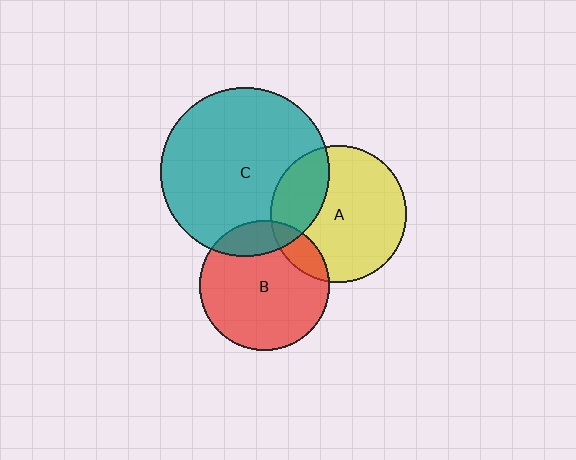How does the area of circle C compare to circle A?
Approximately 1.5 times.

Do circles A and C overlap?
Yes.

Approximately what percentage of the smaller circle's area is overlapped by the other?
Approximately 25%.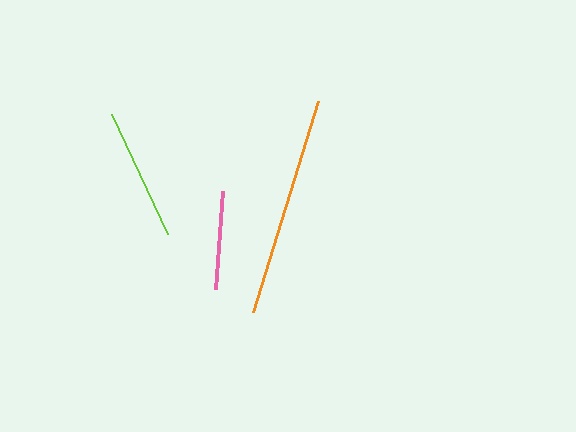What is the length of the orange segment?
The orange segment is approximately 221 pixels long.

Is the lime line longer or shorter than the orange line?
The orange line is longer than the lime line.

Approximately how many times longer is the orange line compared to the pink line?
The orange line is approximately 2.2 times the length of the pink line.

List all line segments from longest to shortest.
From longest to shortest: orange, lime, pink.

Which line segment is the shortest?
The pink line is the shortest at approximately 99 pixels.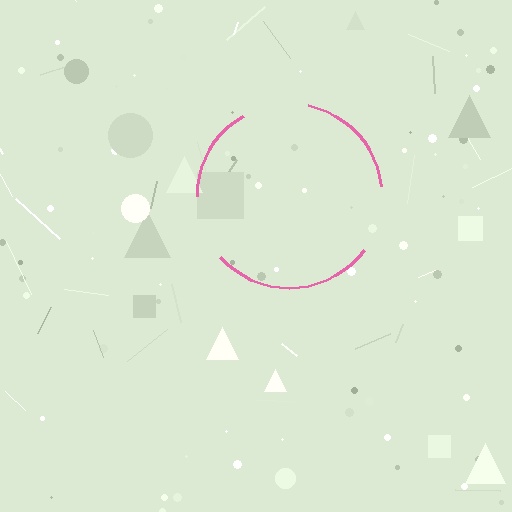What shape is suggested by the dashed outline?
The dashed outline suggests a circle.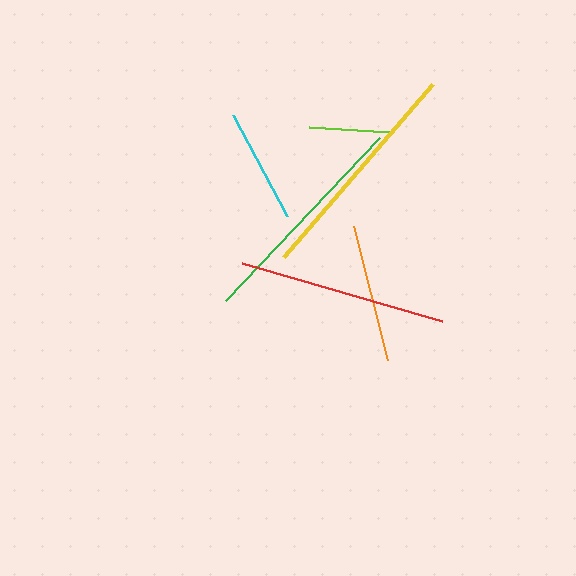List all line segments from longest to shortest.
From longest to shortest: yellow, green, red, orange, cyan, lime.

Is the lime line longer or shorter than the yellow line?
The yellow line is longer than the lime line.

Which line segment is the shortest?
The lime line is the shortest at approximately 80 pixels.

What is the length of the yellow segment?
The yellow segment is approximately 228 pixels long.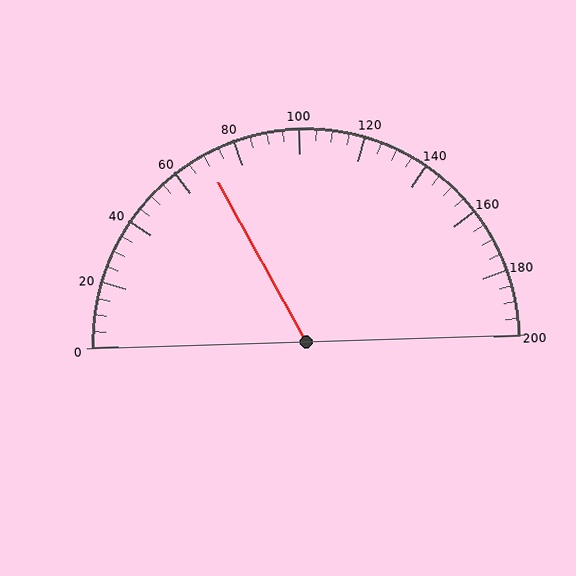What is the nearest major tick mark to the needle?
The nearest major tick mark is 80.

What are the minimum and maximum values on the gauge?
The gauge ranges from 0 to 200.